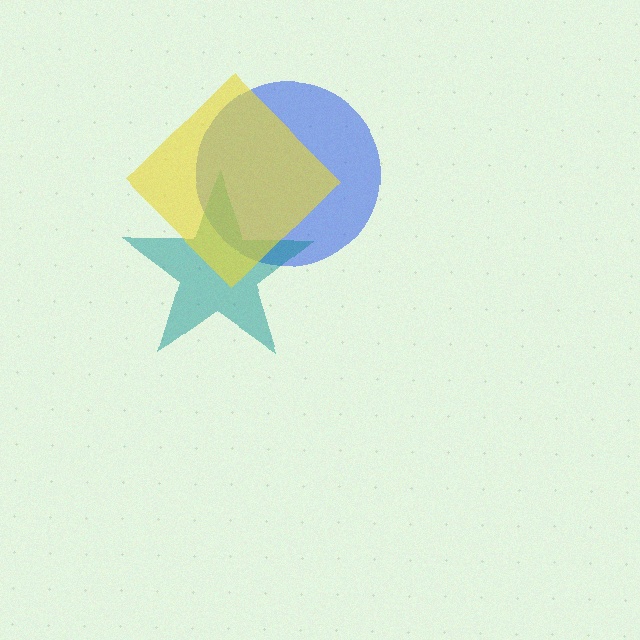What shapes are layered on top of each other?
The layered shapes are: a blue circle, a teal star, a yellow diamond.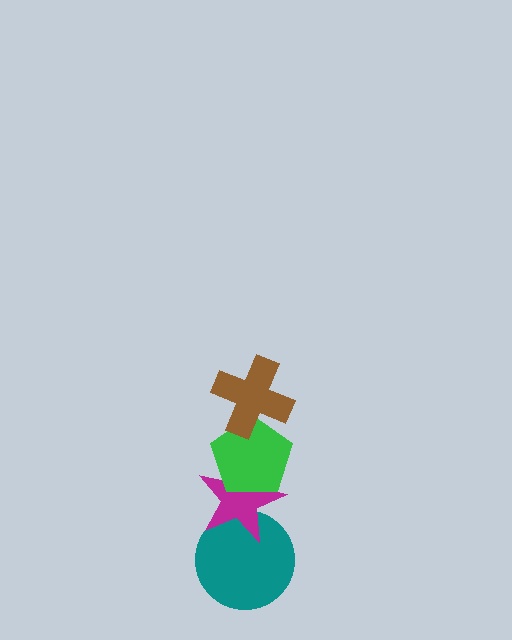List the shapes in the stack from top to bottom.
From top to bottom: the brown cross, the green pentagon, the magenta star, the teal circle.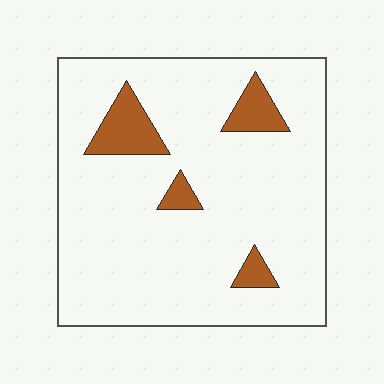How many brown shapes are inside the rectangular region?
4.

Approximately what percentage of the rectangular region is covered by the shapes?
Approximately 10%.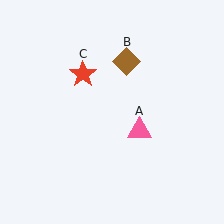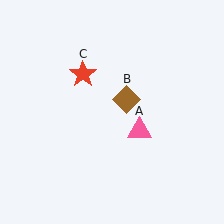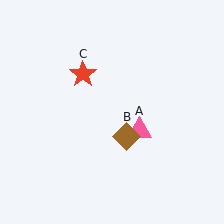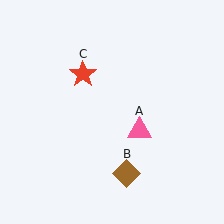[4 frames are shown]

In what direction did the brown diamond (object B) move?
The brown diamond (object B) moved down.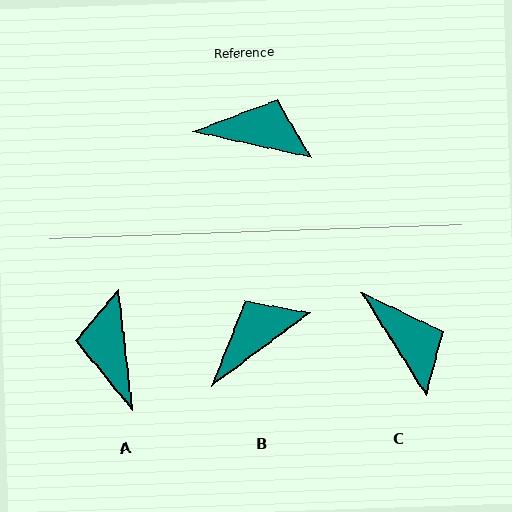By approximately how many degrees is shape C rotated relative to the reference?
Approximately 45 degrees clockwise.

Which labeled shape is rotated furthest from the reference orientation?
A, about 109 degrees away.